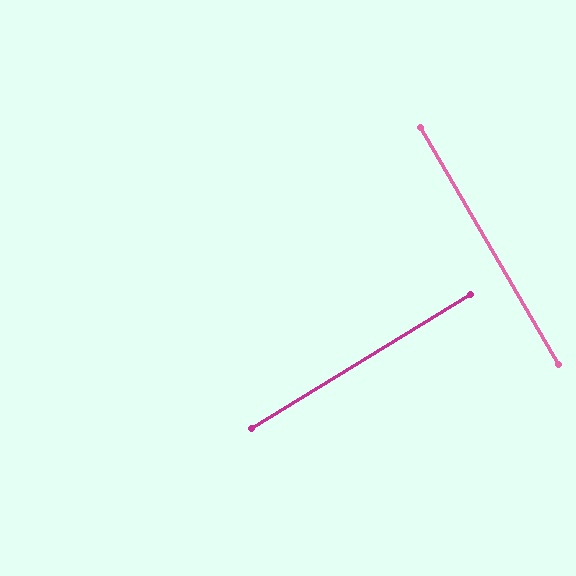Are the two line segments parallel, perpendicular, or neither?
Perpendicular — they meet at approximately 89°.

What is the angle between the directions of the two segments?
Approximately 89 degrees.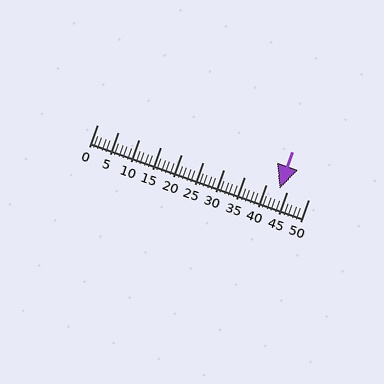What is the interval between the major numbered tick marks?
The major tick marks are spaced 5 units apart.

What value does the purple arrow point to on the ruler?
The purple arrow points to approximately 43.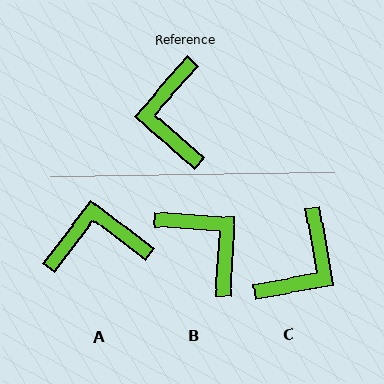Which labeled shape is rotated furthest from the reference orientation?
B, about 142 degrees away.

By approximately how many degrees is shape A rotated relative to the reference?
Approximately 86 degrees clockwise.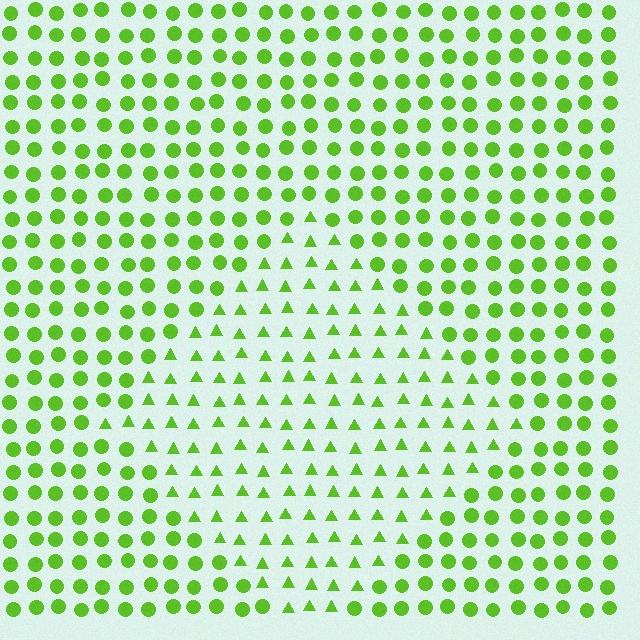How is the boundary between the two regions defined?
The boundary is defined by a change in element shape: triangles inside vs. circles outside. All elements share the same color and spacing.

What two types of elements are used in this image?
The image uses triangles inside the diamond region and circles outside it.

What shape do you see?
I see a diamond.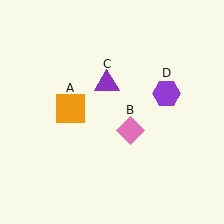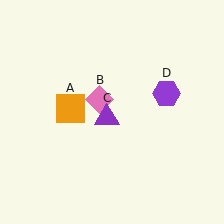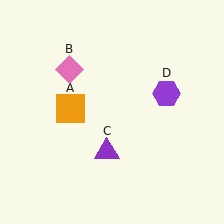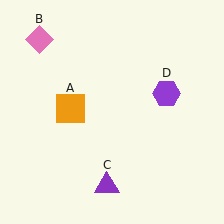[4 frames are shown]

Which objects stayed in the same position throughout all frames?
Orange square (object A) and purple hexagon (object D) remained stationary.